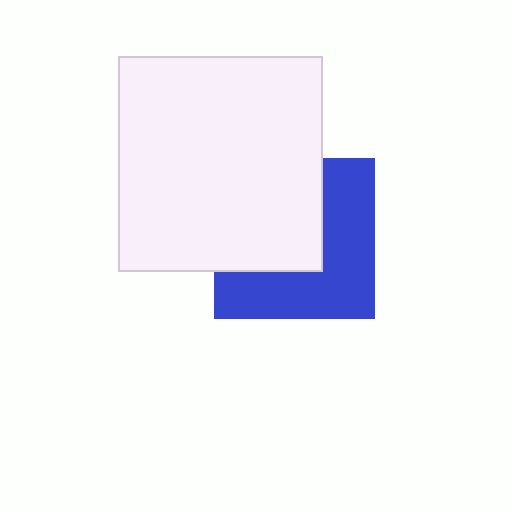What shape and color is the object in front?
The object in front is a white rectangle.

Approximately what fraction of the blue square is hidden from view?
Roughly 48% of the blue square is hidden behind the white rectangle.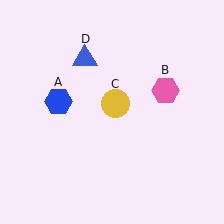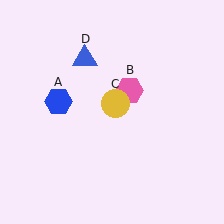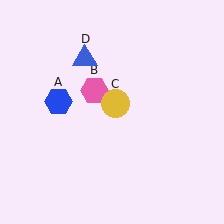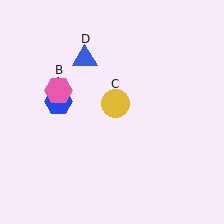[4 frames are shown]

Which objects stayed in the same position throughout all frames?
Blue hexagon (object A) and yellow circle (object C) and blue triangle (object D) remained stationary.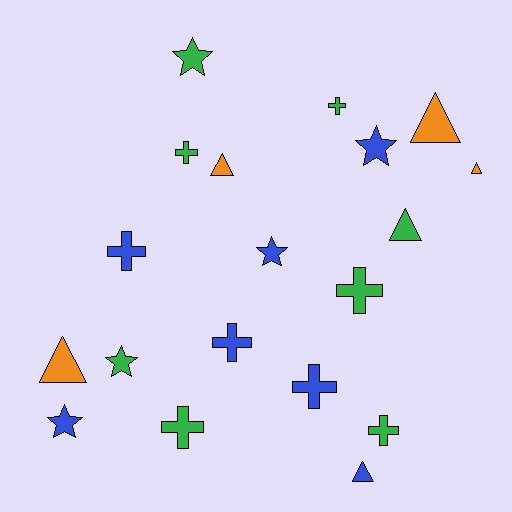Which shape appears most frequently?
Cross, with 8 objects.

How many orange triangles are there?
There are 4 orange triangles.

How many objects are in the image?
There are 19 objects.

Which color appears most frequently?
Green, with 8 objects.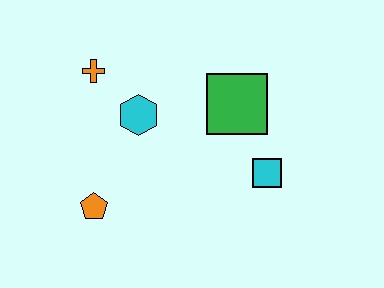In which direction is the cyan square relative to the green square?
The cyan square is below the green square.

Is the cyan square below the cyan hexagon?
Yes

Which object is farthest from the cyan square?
The orange cross is farthest from the cyan square.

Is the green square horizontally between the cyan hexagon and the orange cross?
No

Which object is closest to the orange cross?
The cyan hexagon is closest to the orange cross.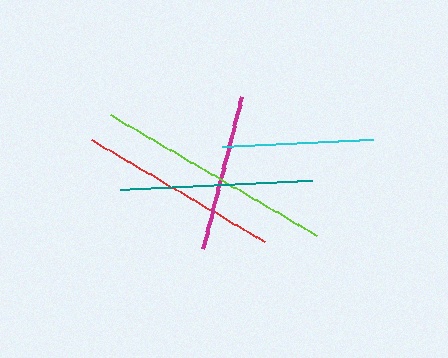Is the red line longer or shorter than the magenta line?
The red line is longer than the magenta line.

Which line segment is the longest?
The lime line is the longest at approximately 238 pixels.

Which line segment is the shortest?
The cyan line is the shortest at approximately 151 pixels.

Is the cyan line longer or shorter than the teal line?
The teal line is longer than the cyan line.